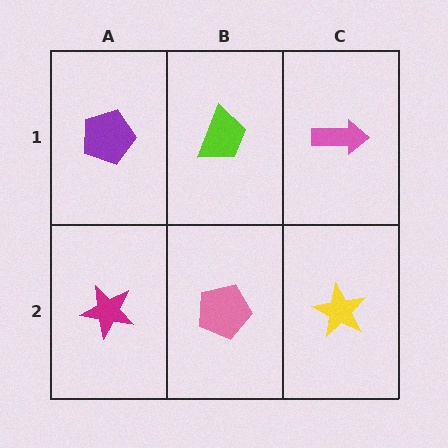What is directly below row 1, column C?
A yellow star.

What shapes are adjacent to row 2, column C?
A pink arrow (row 1, column C), a pink pentagon (row 2, column B).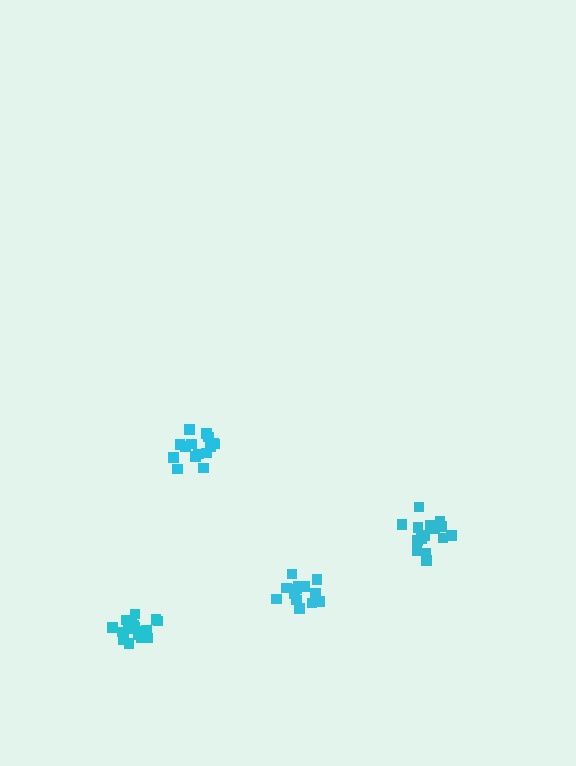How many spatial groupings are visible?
There are 4 spatial groupings.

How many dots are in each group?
Group 1: 15 dots, Group 2: 15 dots, Group 3: 15 dots, Group 4: 18 dots (63 total).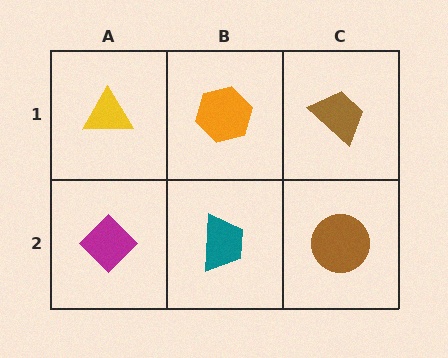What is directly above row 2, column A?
A yellow triangle.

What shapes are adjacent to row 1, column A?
A magenta diamond (row 2, column A), an orange hexagon (row 1, column B).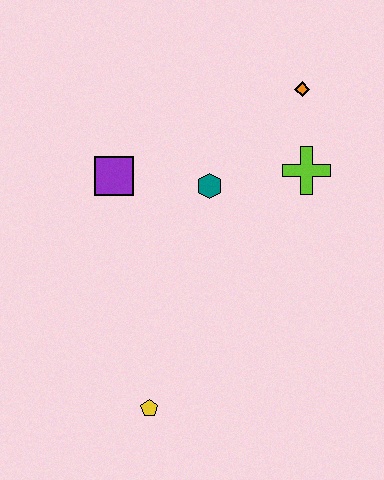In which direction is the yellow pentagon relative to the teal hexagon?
The yellow pentagon is below the teal hexagon.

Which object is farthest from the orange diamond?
The yellow pentagon is farthest from the orange diamond.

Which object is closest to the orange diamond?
The lime cross is closest to the orange diamond.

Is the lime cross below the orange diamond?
Yes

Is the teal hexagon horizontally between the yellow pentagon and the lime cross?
Yes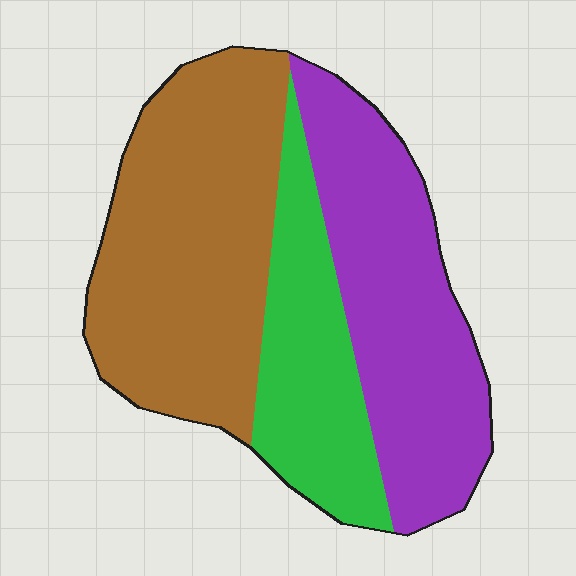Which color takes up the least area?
Green, at roughly 25%.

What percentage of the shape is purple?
Purple covers roughly 35% of the shape.